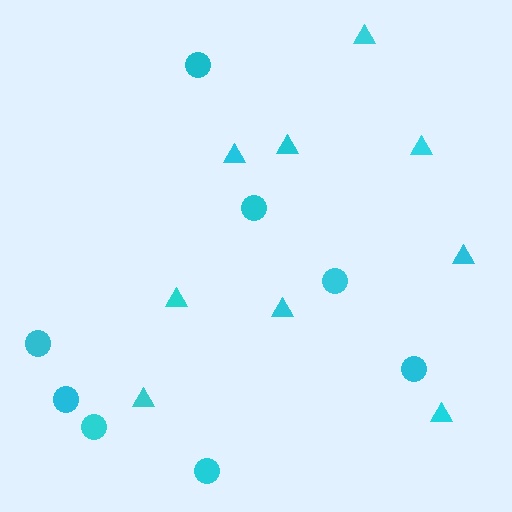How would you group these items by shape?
There are 2 groups: one group of circles (8) and one group of triangles (9).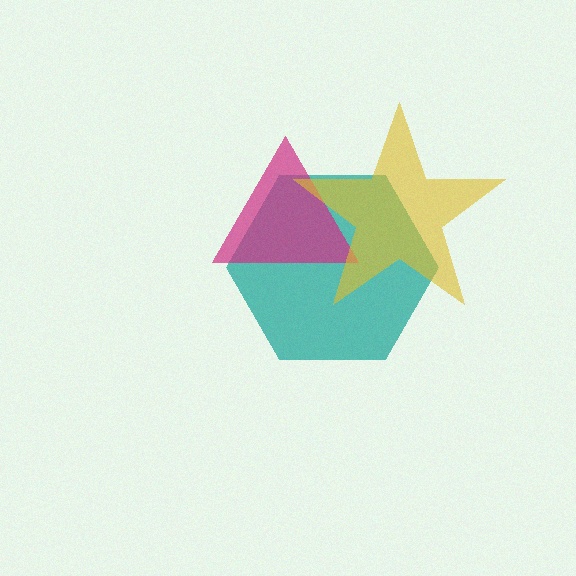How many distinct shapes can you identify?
There are 3 distinct shapes: a teal hexagon, a magenta triangle, a yellow star.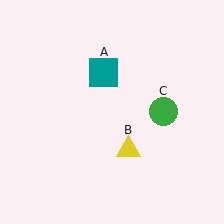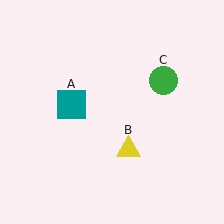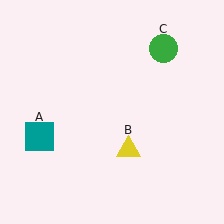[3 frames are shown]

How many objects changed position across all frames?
2 objects changed position: teal square (object A), green circle (object C).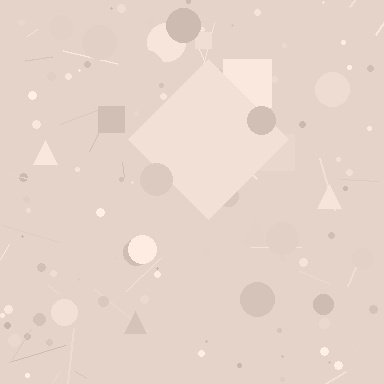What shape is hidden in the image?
A diamond is hidden in the image.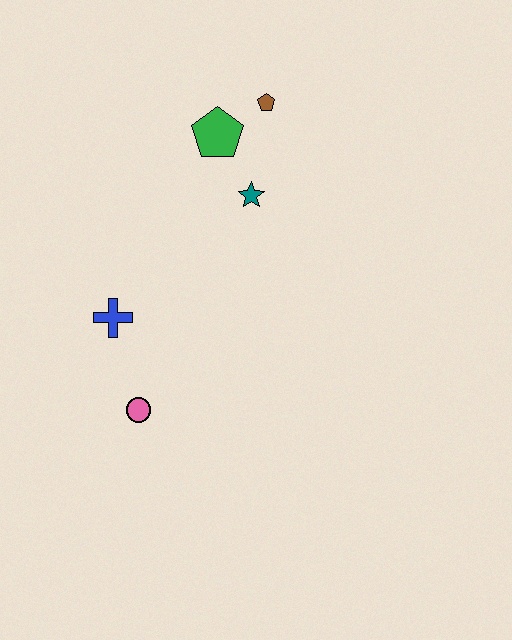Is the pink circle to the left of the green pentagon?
Yes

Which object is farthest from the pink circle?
The brown pentagon is farthest from the pink circle.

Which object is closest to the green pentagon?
The brown pentagon is closest to the green pentagon.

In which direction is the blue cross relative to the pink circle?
The blue cross is above the pink circle.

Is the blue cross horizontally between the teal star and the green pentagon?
No